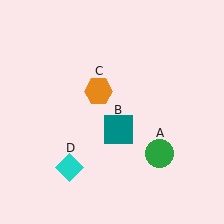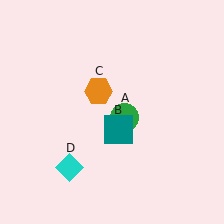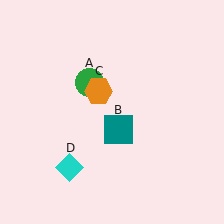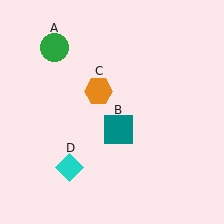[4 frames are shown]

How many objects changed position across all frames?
1 object changed position: green circle (object A).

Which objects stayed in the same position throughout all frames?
Teal square (object B) and orange hexagon (object C) and cyan diamond (object D) remained stationary.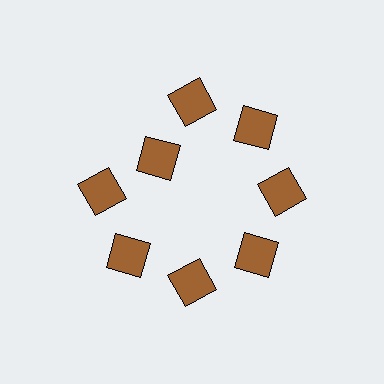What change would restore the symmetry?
The symmetry would be restored by moving it outward, back onto the ring so that all 8 squares sit at equal angles and equal distance from the center.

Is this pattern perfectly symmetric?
No. The 8 brown squares are arranged in a ring, but one element near the 10 o'clock position is pulled inward toward the center, breaking the 8-fold rotational symmetry.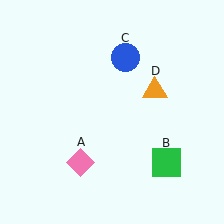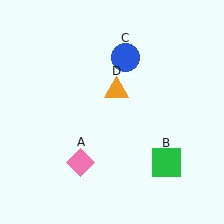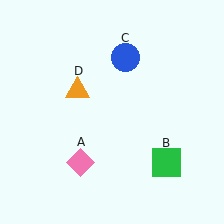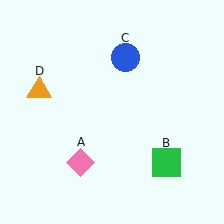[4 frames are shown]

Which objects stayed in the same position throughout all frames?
Pink diamond (object A) and green square (object B) and blue circle (object C) remained stationary.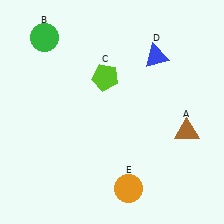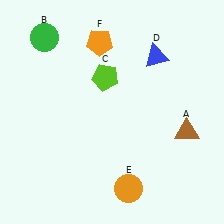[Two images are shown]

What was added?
An orange pentagon (F) was added in Image 2.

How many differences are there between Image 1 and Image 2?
There is 1 difference between the two images.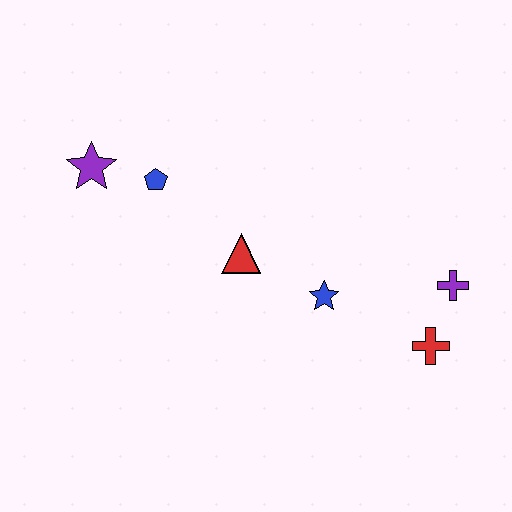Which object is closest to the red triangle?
The blue star is closest to the red triangle.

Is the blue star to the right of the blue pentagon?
Yes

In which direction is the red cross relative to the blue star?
The red cross is to the right of the blue star.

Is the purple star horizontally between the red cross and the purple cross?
No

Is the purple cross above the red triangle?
No